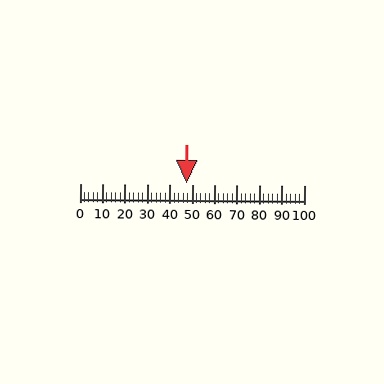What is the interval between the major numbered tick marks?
The major tick marks are spaced 10 units apart.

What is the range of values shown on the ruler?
The ruler shows values from 0 to 100.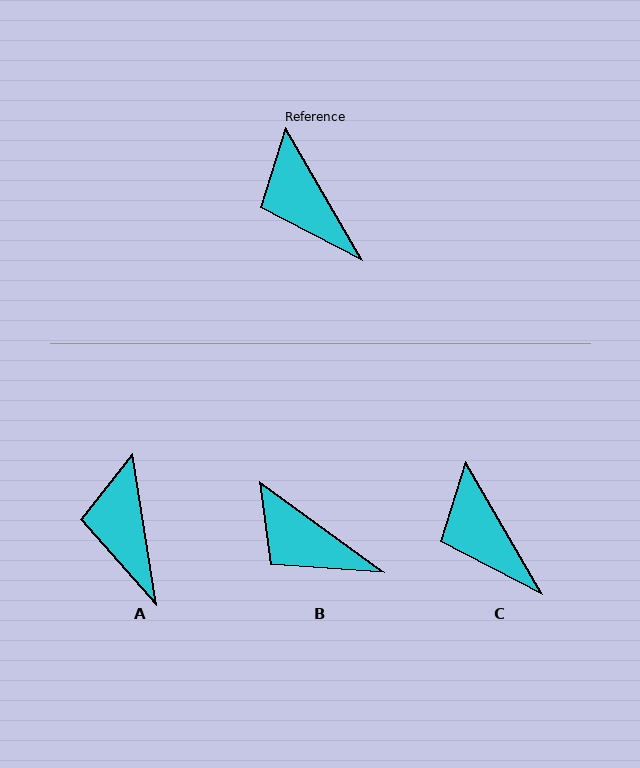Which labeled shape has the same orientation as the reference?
C.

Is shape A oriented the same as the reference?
No, it is off by about 21 degrees.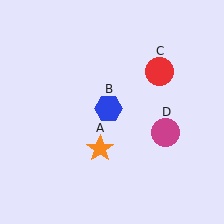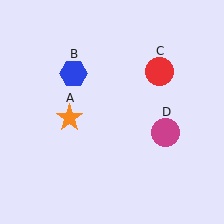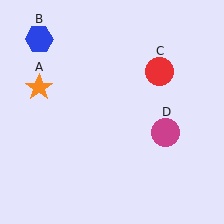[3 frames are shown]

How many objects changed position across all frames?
2 objects changed position: orange star (object A), blue hexagon (object B).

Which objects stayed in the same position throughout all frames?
Red circle (object C) and magenta circle (object D) remained stationary.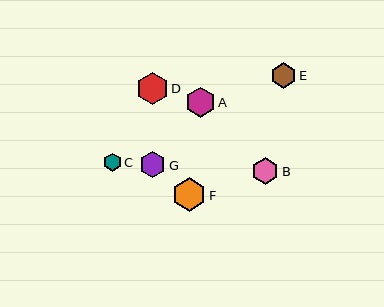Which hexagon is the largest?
Hexagon F is the largest with a size of approximately 33 pixels.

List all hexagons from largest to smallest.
From largest to smallest: F, D, A, B, G, E, C.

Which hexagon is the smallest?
Hexagon C is the smallest with a size of approximately 18 pixels.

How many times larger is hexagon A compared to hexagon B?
Hexagon A is approximately 1.1 times the size of hexagon B.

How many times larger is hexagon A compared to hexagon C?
Hexagon A is approximately 1.7 times the size of hexagon C.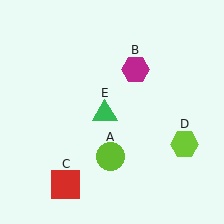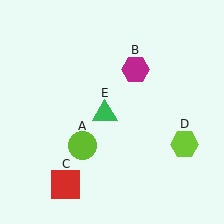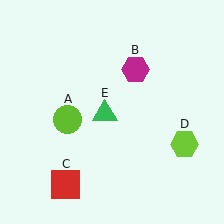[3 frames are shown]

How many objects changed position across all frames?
1 object changed position: lime circle (object A).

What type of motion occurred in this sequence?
The lime circle (object A) rotated clockwise around the center of the scene.